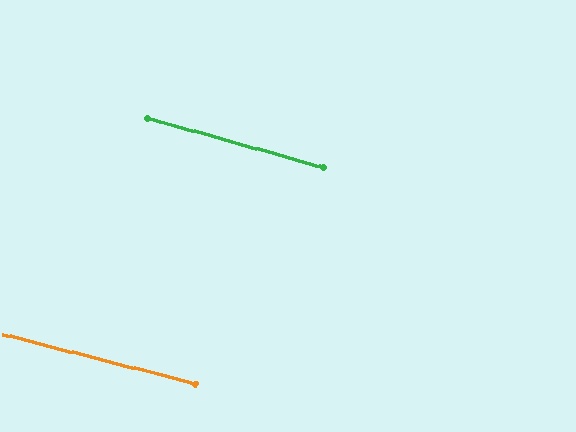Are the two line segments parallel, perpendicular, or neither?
Parallel — their directions differ by only 1.2°.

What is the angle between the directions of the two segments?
Approximately 1 degree.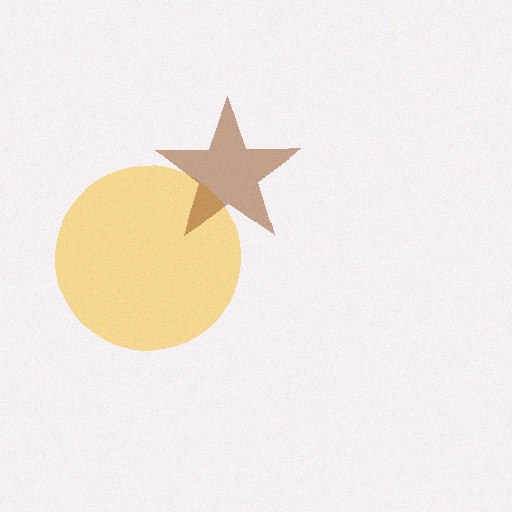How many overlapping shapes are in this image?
There are 2 overlapping shapes in the image.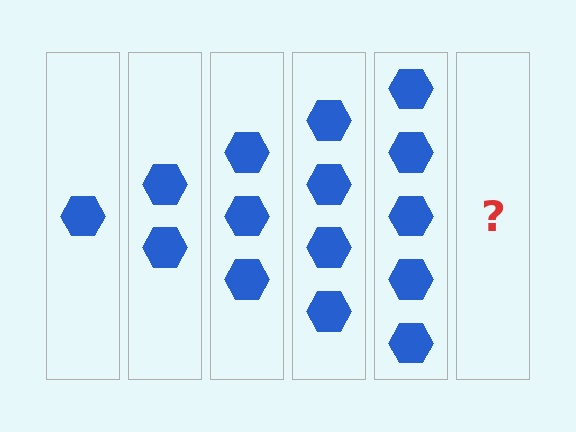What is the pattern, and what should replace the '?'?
The pattern is that each step adds one more hexagon. The '?' should be 6 hexagons.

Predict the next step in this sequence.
The next step is 6 hexagons.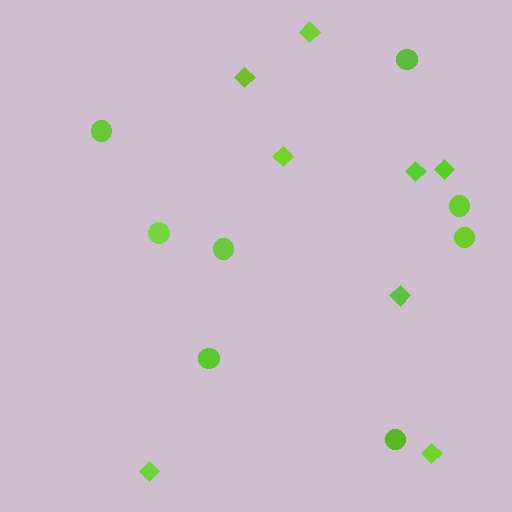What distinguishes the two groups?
There are 2 groups: one group of circles (8) and one group of diamonds (8).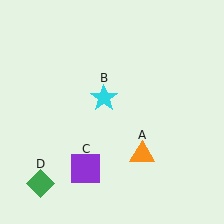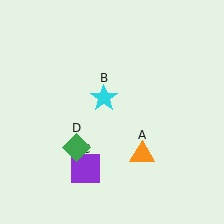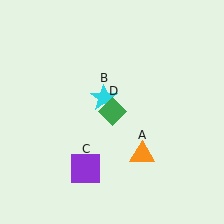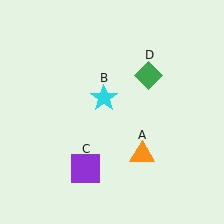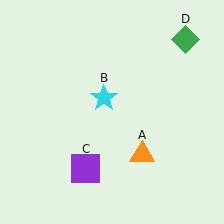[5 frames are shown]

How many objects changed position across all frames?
1 object changed position: green diamond (object D).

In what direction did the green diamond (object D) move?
The green diamond (object D) moved up and to the right.